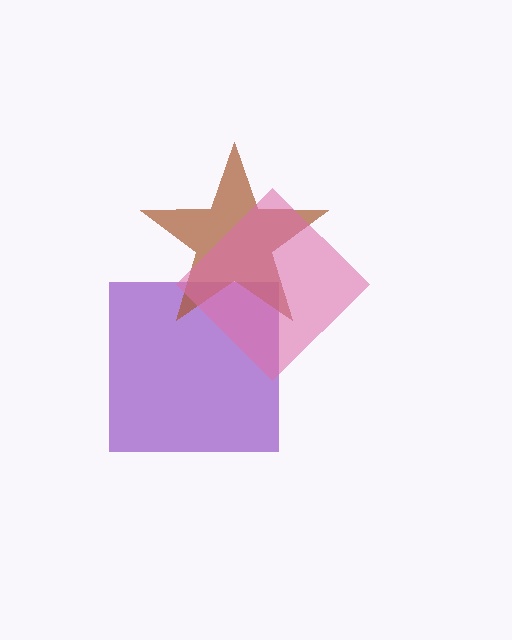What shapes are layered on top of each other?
The layered shapes are: a purple square, a brown star, a pink diamond.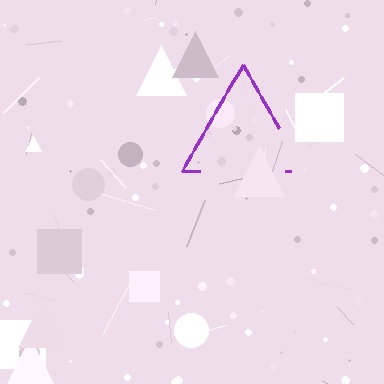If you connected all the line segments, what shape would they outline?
They would outline a triangle.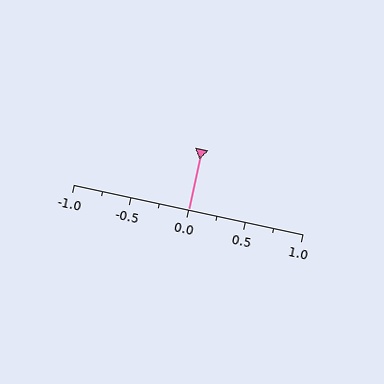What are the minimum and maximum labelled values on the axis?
The axis runs from -1.0 to 1.0.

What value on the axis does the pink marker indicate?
The marker indicates approximately 0.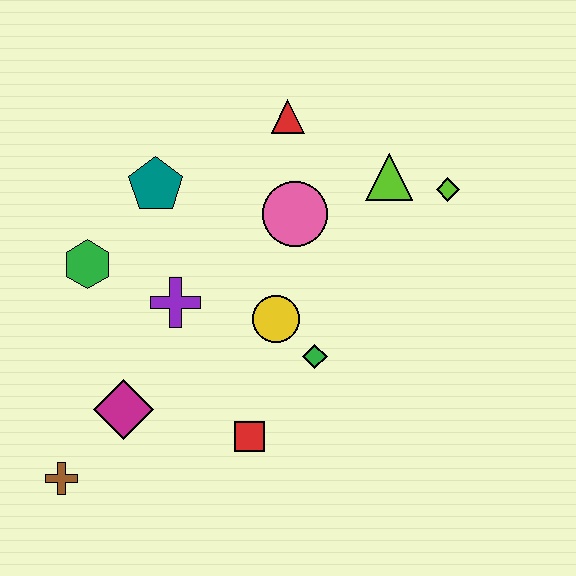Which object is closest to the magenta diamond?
The brown cross is closest to the magenta diamond.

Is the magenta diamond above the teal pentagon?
No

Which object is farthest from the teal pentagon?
The brown cross is farthest from the teal pentagon.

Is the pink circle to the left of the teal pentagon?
No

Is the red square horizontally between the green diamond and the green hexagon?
Yes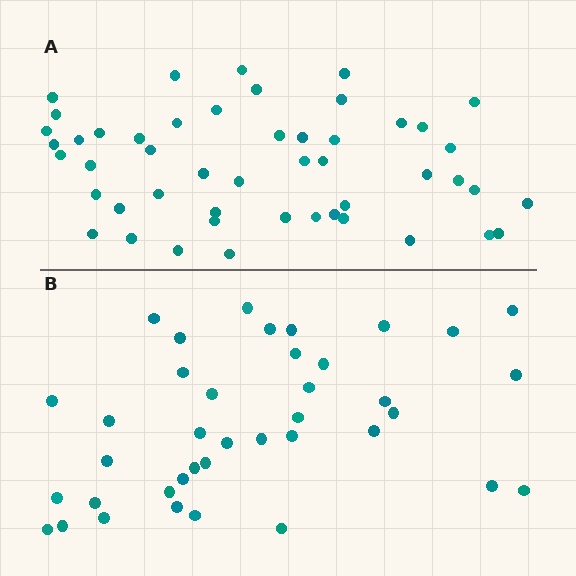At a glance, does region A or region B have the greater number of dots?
Region A (the top region) has more dots.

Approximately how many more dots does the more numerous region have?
Region A has roughly 10 or so more dots than region B.